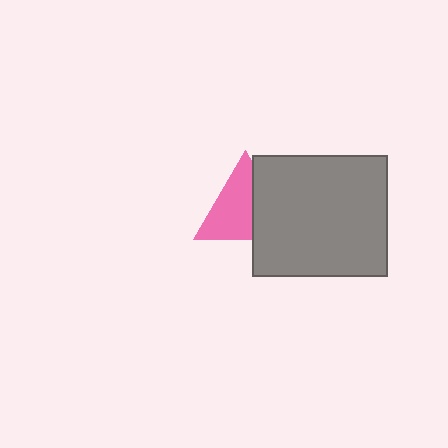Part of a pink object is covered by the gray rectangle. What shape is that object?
It is a triangle.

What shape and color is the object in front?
The object in front is a gray rectangle.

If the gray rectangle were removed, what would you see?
You would see the complete pink triangle.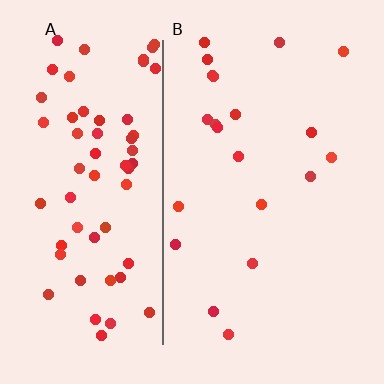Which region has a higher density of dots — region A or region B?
A (the left).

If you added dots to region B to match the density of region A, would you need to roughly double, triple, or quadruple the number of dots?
Approximately triple.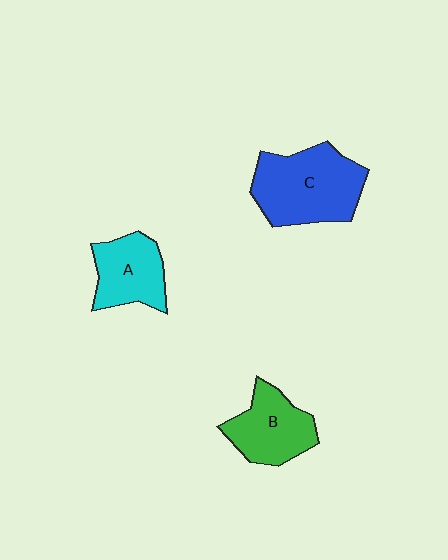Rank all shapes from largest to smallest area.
From largest to smallest: C (blue), B (green), A (cyan).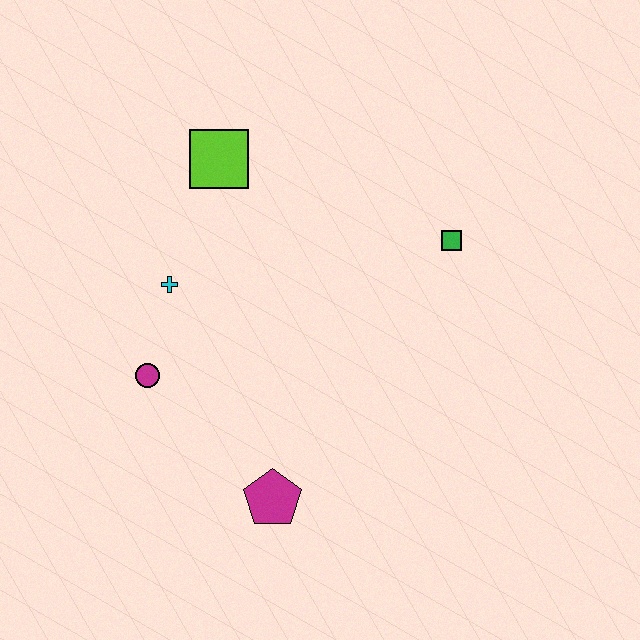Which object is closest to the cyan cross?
The magenta circle is closest to the cyan cross.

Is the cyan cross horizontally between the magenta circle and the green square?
Yes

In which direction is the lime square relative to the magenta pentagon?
The lime square is above the magenta pentagon.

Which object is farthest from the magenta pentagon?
The lime square is farthest from the magenta pentagon.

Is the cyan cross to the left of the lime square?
Yes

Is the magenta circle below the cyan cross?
Yes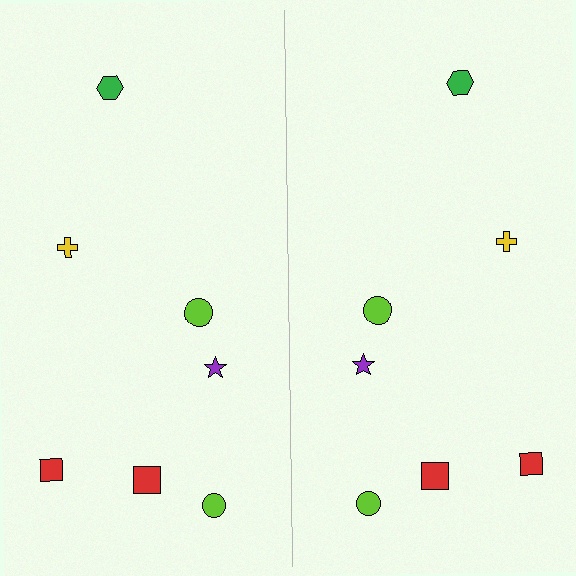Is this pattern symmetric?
Yes, this pattern has bilateral (reflection) symmetry.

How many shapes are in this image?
There are 14 shapes in this image.